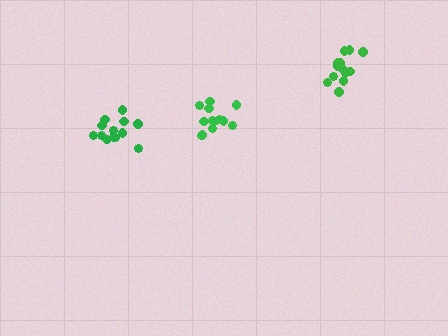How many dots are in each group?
Group 1: 13 dots, Group 2: 13 dots, Group 3: 13 dots (39 total).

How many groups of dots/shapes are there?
There are 3 groups.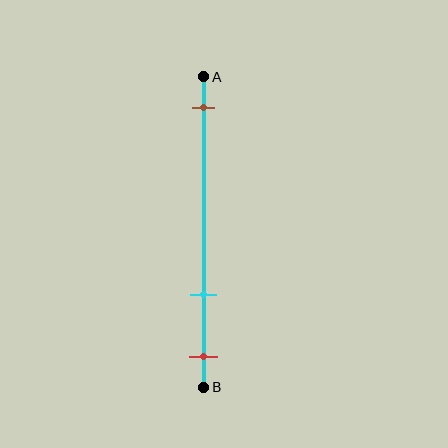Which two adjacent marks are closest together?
The cyan and red marks are the closest adjacent pair.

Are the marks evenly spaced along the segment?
No, the marks are not evenly spaced.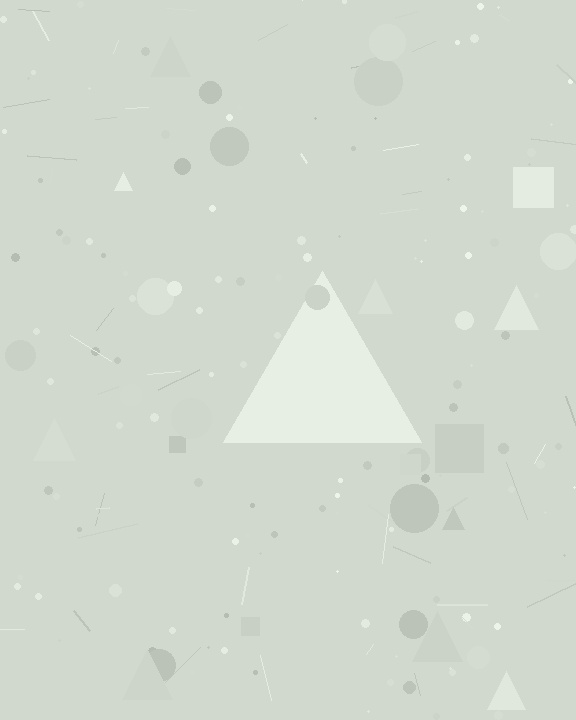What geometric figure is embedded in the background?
A triangle is embedded in the background.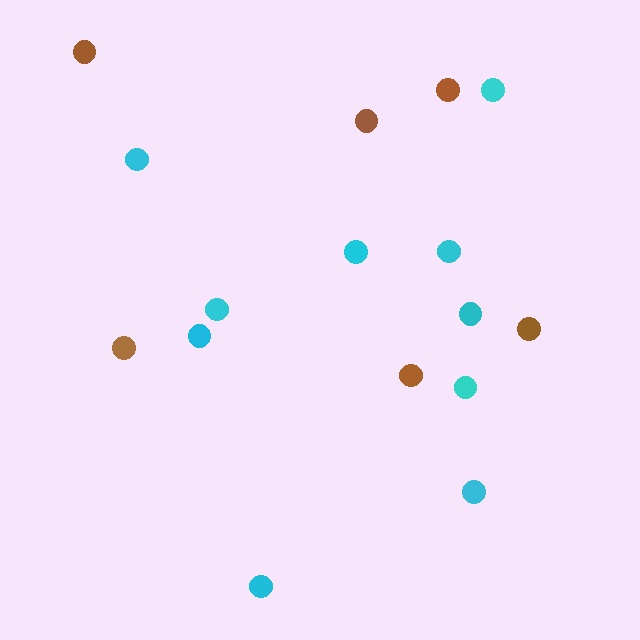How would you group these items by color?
There are 2 groups: one group of cyan circles (10) and one group of brown circles (6).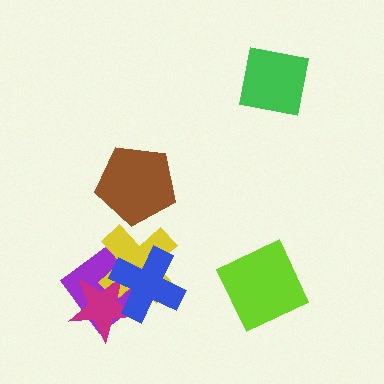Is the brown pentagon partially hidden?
No, no other shape covers it.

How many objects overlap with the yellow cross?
3 objects overlap with the yellow cross.